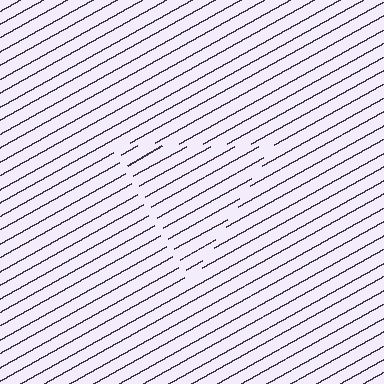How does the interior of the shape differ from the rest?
The interior of the shape contains the same grating, shifted by half a period — the contour is defined by the phase discontinuity where line-ends from the inner and outer gratings abut.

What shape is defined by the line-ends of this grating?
An illusory triangle. The interior of the shape contains the same grating, shifted by half a period — the contour is defined by the phase discontinuity where line-ends from the inner and outer gratings abut.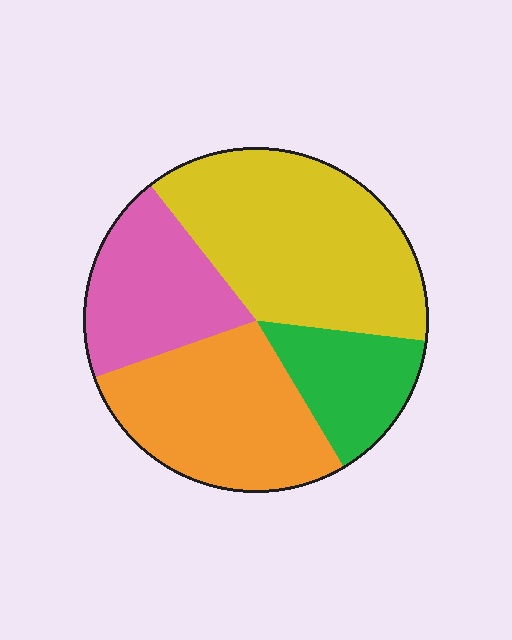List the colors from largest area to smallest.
From largest to smallest: yellow, orange, pink, green.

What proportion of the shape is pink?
Pink takes up less than a quarter of the shape.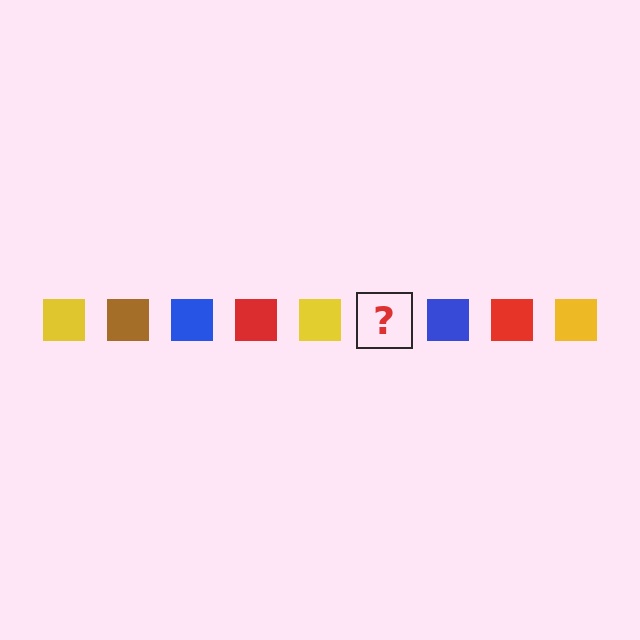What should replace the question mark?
The question mark should be replaced with a brown square.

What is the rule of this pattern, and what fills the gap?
The rule is that the pattern cycles through yellow, brown, blue, red squares. The gap should be filled with a brown square.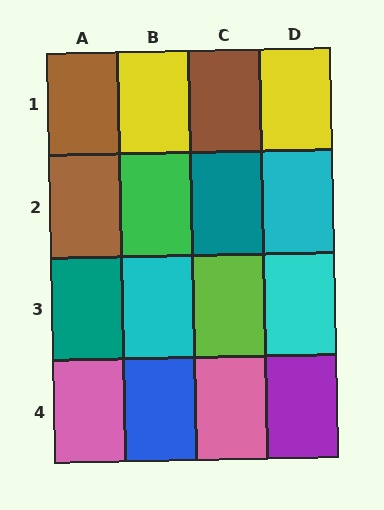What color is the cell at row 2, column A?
Brown.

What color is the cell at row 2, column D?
Cyan.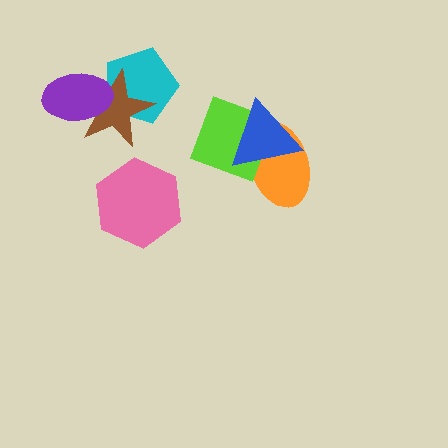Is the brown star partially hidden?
Yes, it is partially covered by another shape.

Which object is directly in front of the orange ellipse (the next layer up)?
The lime diamond is directly in front of the orange ellipse.